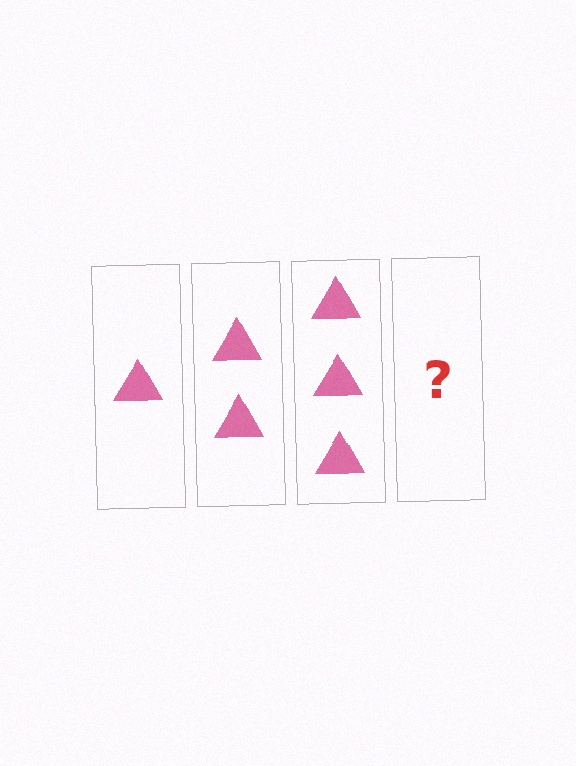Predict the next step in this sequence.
The next step is 4 triangles.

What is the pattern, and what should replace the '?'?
The pattern is that each step adds one more triangle. The '?' should be 4 triangles.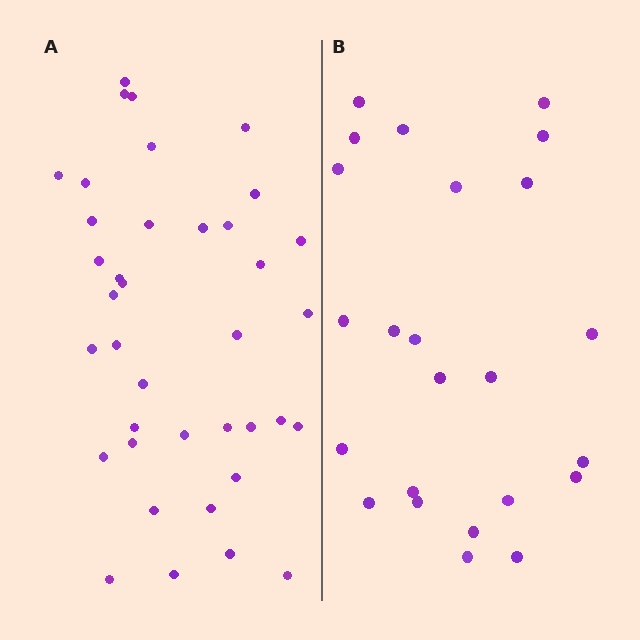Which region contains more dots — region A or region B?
Region A (the left region) has more dots.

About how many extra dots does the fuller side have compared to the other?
Region A has approximately 15 more dots than region B.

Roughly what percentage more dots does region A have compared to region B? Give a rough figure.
About 60% more.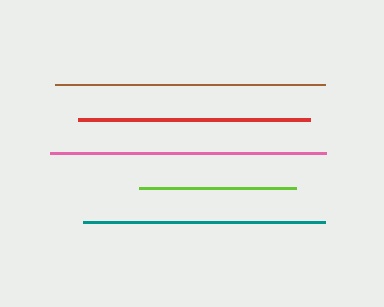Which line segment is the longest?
The pink line is the longest at approximately 276 pixels.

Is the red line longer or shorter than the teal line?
The teal line is longer than the red line.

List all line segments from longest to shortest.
From longest to shortest: pink, brown, teal, red, lime.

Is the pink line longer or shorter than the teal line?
The pink line is longer than the teal line.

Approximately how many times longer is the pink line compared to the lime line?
The pink line is approximately 1.8 times the length of the lime line.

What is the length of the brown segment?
The brown segment is approximately 270 pixels long.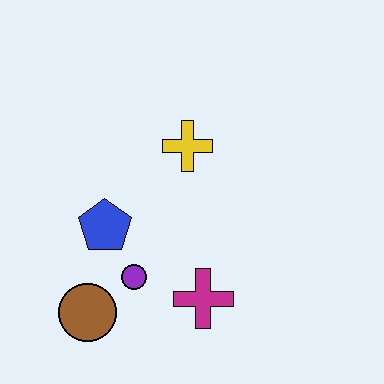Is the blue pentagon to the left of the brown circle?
No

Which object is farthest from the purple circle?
The yellow cross is farthest from the purple circle.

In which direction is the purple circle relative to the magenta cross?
The purple circle is to the left of the magenta cross.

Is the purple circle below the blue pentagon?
Yes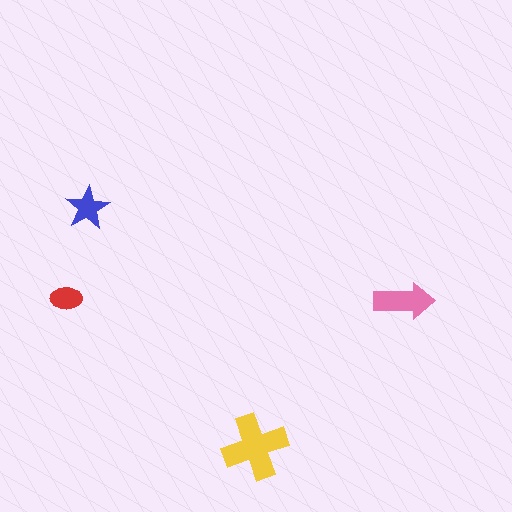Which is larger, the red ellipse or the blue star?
The blue star.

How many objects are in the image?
There are 4 objects in the image.